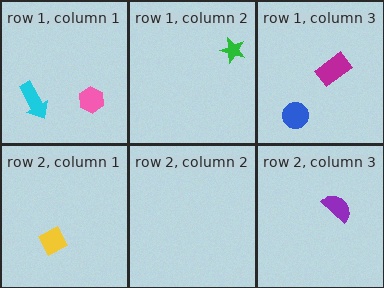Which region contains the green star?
The row 1, column 2 region.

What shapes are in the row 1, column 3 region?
The magenta rectangle, the blue circle.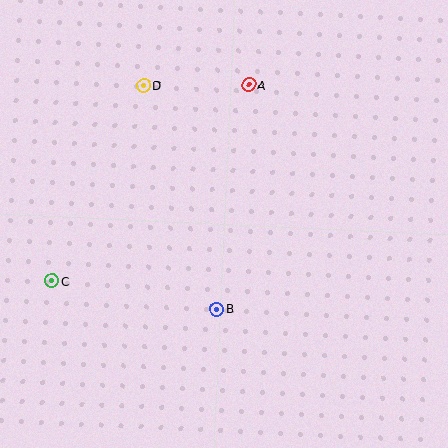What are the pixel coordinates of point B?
Point B is at (217, 309).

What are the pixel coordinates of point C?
Point C is at (52, 281).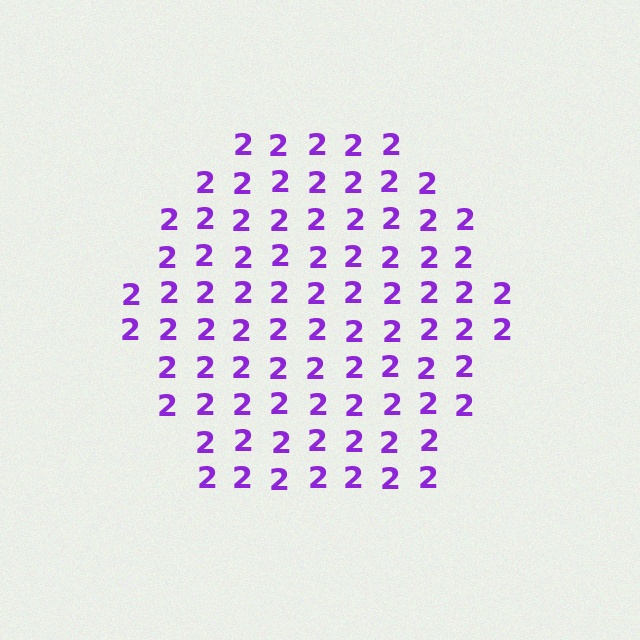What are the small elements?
The small elements are digit 2's.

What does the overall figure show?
The overall figure shows a hexagon.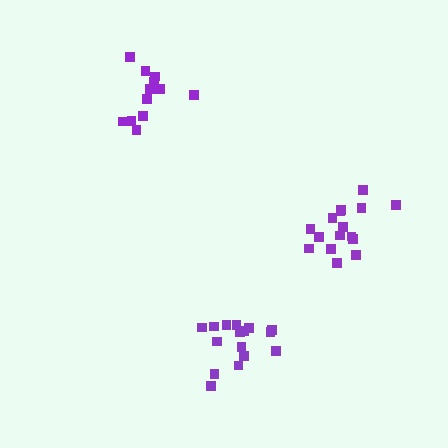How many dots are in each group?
Group 1: 16 dots, Group 2: 12 dots, Group 3: 16 dots (44 total).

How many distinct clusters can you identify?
There are 3 distinct clusters.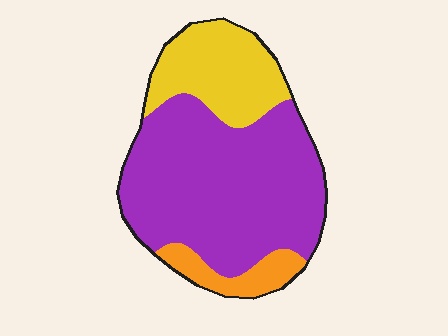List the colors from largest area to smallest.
From largest to smallest: purple, yellow, orange.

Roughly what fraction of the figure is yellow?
Yellow covers about 25% of the figure.